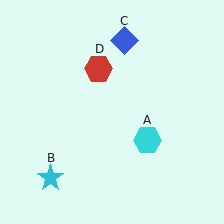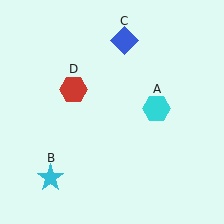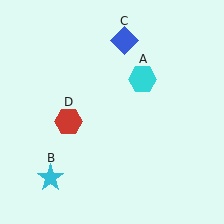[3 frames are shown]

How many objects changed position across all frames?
2 objects changed position: cyan hexagon (object A), red hexagon (object D).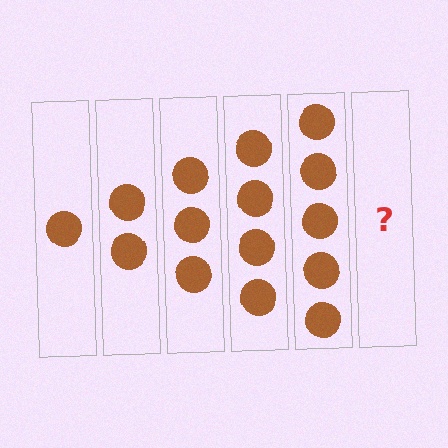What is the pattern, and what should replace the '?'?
The pattern is that each step adds one more circle. The '?' should be 6 circles.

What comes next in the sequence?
The next element should be 6 circles.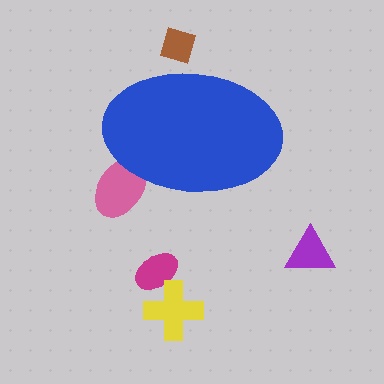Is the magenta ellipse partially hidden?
No, the magenta ellipse is fully visible.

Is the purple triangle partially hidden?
No, the purple triangle is fully visible.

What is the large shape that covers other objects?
A blue ellipse.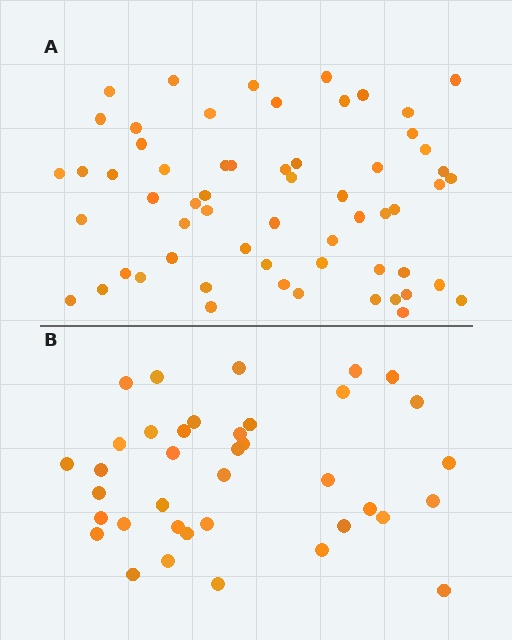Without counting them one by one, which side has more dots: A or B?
Region A (the top region) has more dots.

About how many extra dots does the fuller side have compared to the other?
Region A has approximately 20 more dots than region B.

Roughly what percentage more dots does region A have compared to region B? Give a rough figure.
About 60% more.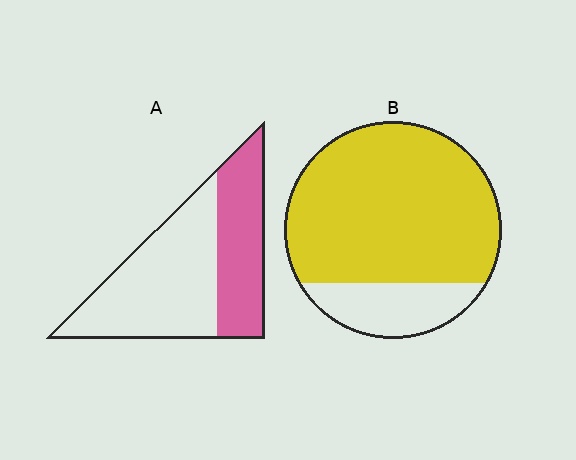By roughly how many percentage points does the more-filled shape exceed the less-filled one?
By roughly 40 percentage points (B over A).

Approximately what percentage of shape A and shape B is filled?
A is approximately 40% and B is approximately 80%.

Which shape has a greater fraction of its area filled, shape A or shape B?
Shape B.